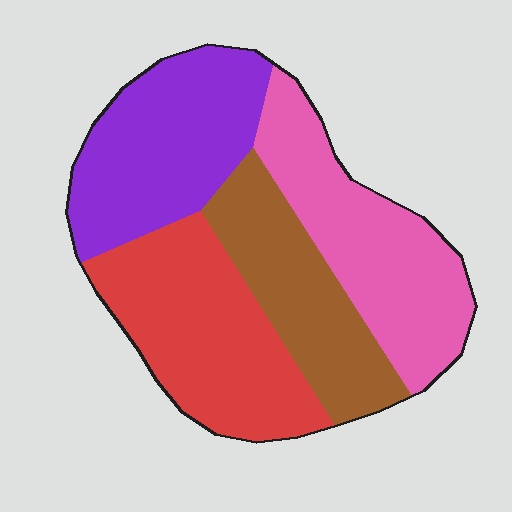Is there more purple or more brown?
Purple.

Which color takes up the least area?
Brown, at roughly 20%.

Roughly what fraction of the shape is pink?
Pink takes up about one quarter (1/4) of the shape.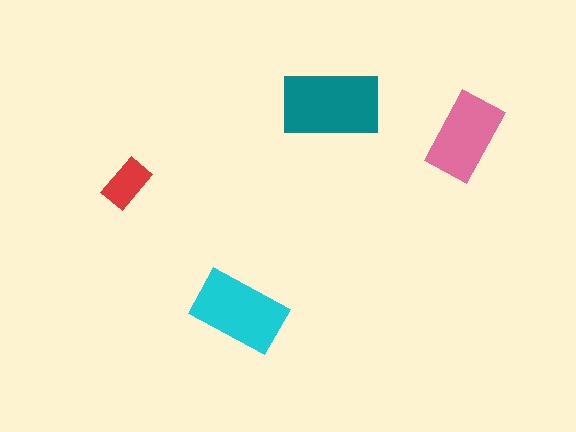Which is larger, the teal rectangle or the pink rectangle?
The teal one.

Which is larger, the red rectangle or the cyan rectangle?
The cyan one.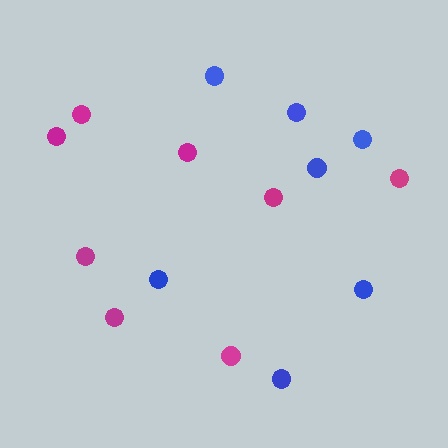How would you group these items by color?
There are 2 groups: one group of magenta circles (8) and one group of blue circles (7).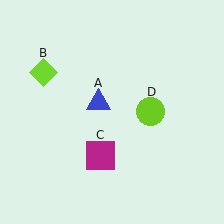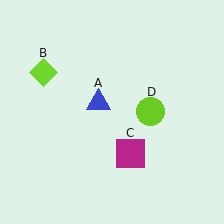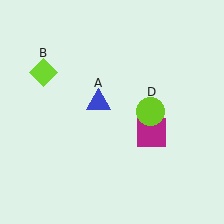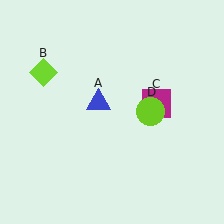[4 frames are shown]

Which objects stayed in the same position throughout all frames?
Blue triangle (object A) and lime diamond (object B) and lime circle (object D) remained stationary.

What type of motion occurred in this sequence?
The magenta square (object C) rotated counterclockwise around the center of the scene.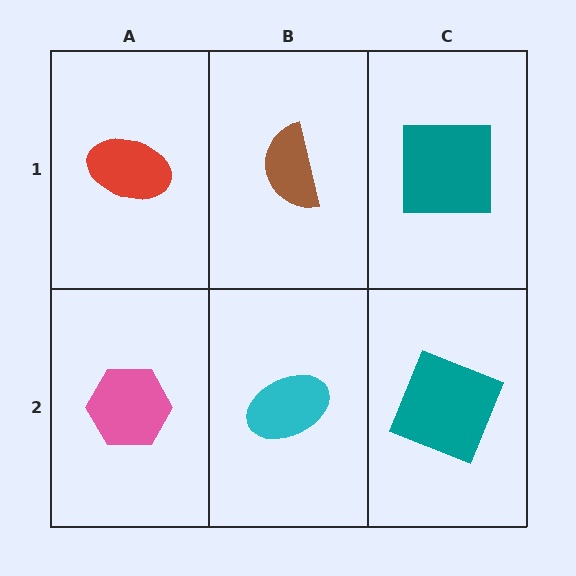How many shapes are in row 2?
3 shapes.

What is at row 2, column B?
A cyan ellipse.